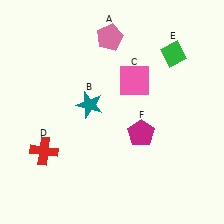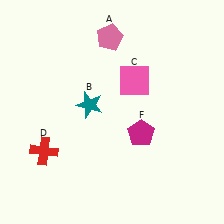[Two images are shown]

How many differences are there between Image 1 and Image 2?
There is 1 difference between the two images.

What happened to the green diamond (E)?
The green diamond (E) was removed in Image 2. It was in the top-right area of Image 1.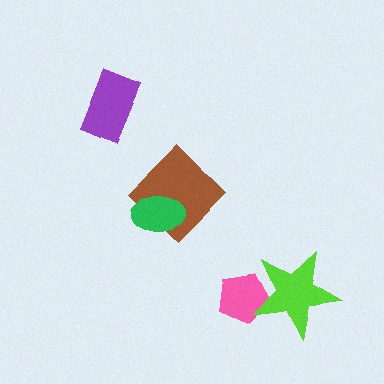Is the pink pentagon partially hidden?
Yes, it is partially covered by another shape.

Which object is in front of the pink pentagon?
The lime star is in front of the pink pentagon.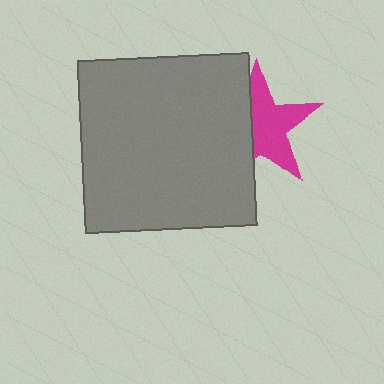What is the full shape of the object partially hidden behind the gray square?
The partially hidden object is a magenta star.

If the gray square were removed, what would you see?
You would see the complete magenta star.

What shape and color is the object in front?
The object in front is a gray square.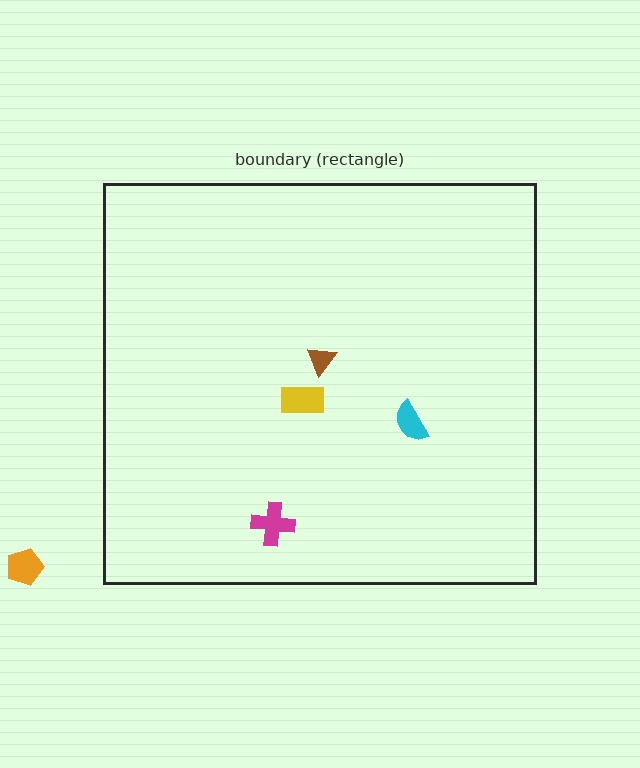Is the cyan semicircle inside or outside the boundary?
Inside.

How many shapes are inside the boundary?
4 inside, 1 outside.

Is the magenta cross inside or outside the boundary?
Inside.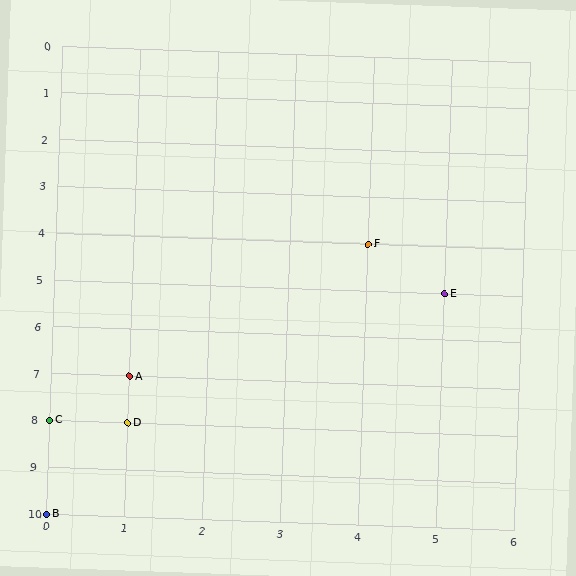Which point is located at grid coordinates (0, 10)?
Point B is at (0, 10).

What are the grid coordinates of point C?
Point C is at grid coordinates (0, 8).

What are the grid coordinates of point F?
Point F is at grid coordinates (4, 4).